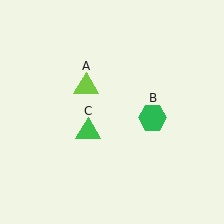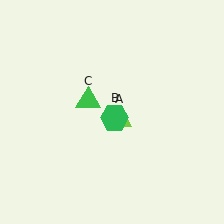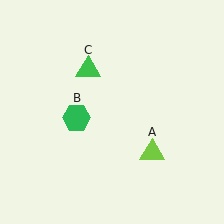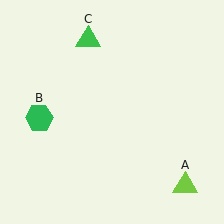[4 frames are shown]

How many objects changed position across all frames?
3 objects changed position: lime triangle (object A), green hexagon (object B), green triangle (object C).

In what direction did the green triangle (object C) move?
The green triangle (object C) moved up.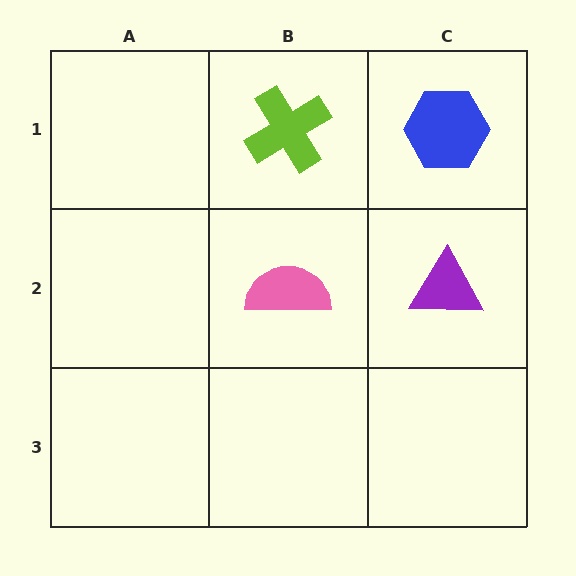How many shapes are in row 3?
0 shapes.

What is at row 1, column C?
A blue hexagon.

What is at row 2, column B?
A pink semicircle.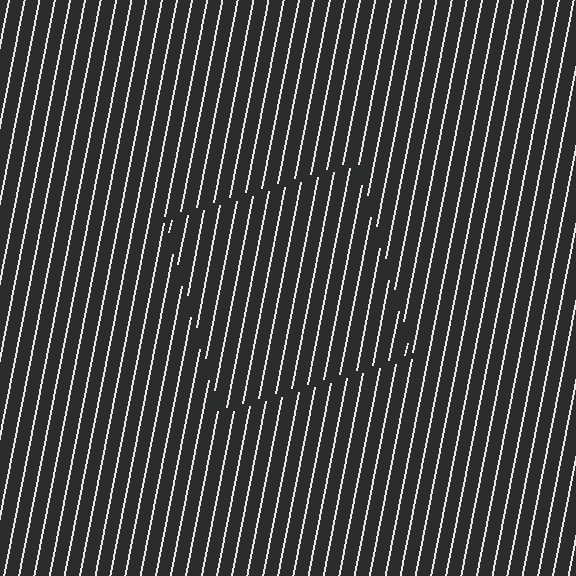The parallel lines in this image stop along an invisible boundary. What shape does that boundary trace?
An illusory square. The interior of the shape contains the same grating, shifted by half a period — the contour is defined by the phase discontinuity where line-ends from the inner and outer gratings abut.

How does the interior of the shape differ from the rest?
The interior of the shape contains the same grating, shifted by half a period — the contour is defined by the phase discontinuity where line-ends from the inner and outer gratings abut.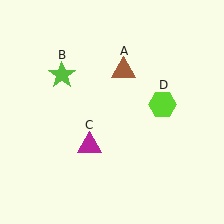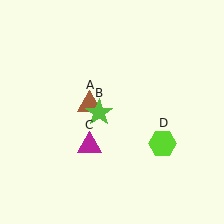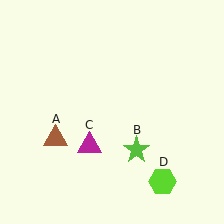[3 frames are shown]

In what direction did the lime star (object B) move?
The lime star (object B) moved down and to the right.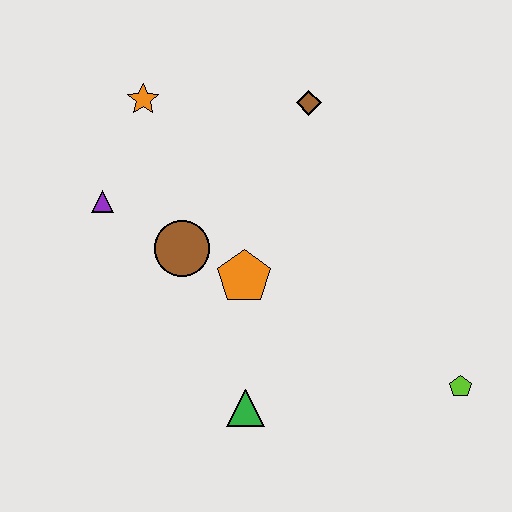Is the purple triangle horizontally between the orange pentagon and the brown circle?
No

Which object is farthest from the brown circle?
The lime pentagon is farthest from the brown circle.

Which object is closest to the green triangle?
The orange pentagon is closest to the green triangle.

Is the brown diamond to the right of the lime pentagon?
No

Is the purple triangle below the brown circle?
No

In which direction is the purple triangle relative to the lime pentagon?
The purple triangle is to the left of the lime pentagon.